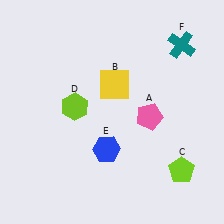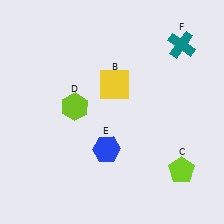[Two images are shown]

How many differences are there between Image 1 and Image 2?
There is 1 difference between the two images.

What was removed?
The pink pentagon (A) was removed in Image 2.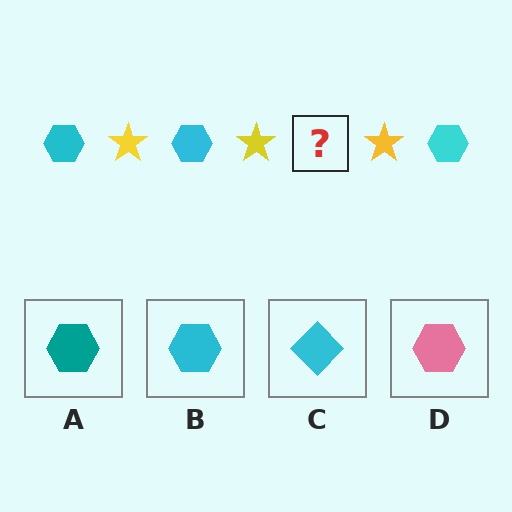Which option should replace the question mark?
Option B.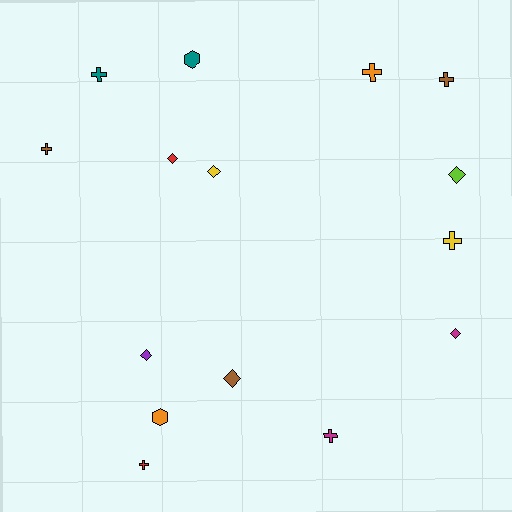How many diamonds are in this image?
There are 6 diamonds.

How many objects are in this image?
There are 15 objects.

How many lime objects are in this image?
There is 1 lime object.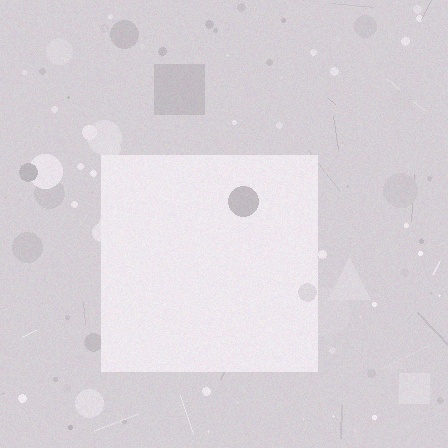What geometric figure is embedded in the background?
A square is embedded in the background.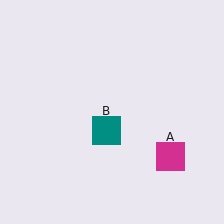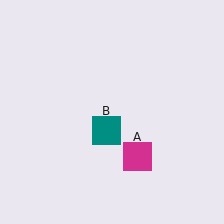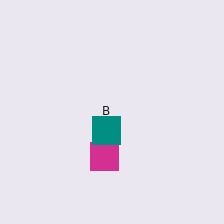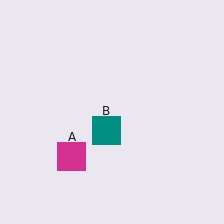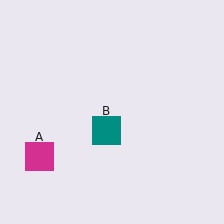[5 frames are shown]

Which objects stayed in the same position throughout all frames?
Teal square (object B) remained stationary.